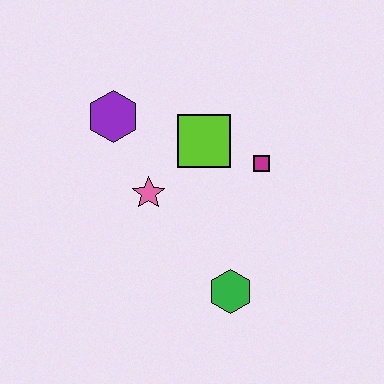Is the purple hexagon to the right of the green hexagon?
No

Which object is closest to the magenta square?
The lime square is closest to the magenta square.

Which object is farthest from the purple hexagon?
The green hexagon is farthest from the purple hexagon.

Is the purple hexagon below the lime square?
No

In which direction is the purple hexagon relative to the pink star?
The purple hexagon is above the pink star.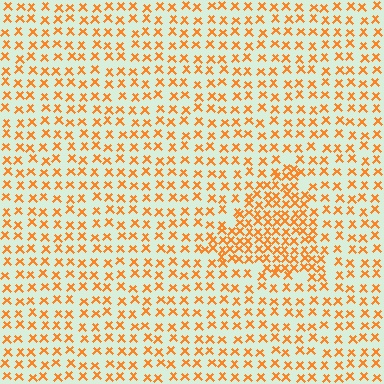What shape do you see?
I see a triangle.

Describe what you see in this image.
The image contains small orange elements arranged at two different densities. A triangle-shaped region is visible where the elements are more densely packed than the surrounding area.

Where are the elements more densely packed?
The elements are more densely packed inside the triangle boundary.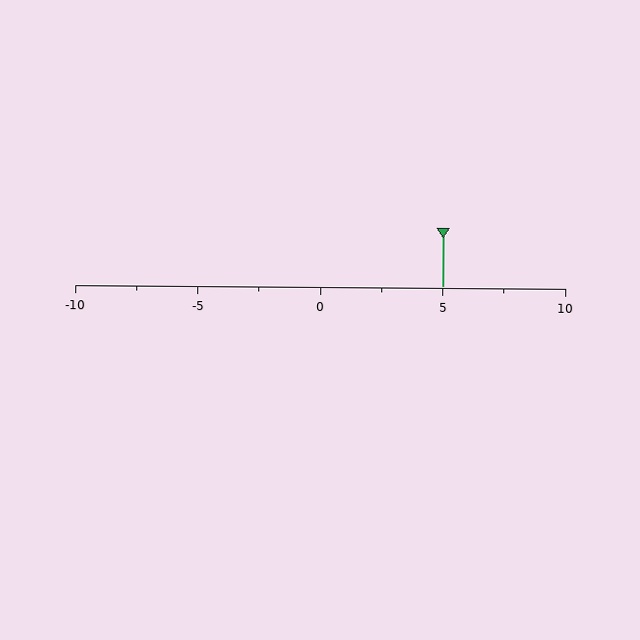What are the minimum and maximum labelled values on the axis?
The axis runs from -10 to 10.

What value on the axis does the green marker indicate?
The marker indicates approximately 5.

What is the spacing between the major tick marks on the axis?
The major ticks are spaced 5 apart.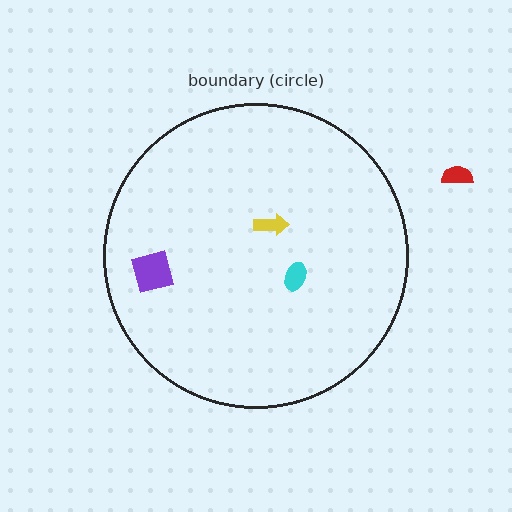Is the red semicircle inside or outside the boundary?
Outside.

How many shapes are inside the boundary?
3 inside, 1 outside.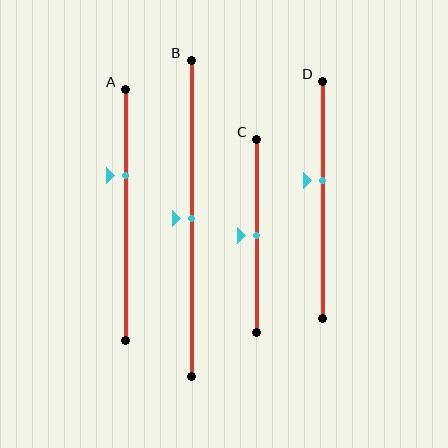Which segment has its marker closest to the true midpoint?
Segment B has its marker closest to the true midpoint.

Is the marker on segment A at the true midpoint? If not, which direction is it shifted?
No, the marker on segment A is shifted upward by about 16% of the segment length.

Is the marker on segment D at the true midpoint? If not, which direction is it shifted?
No, the marker on segment D is shifted upward by about 8% of the segment length.